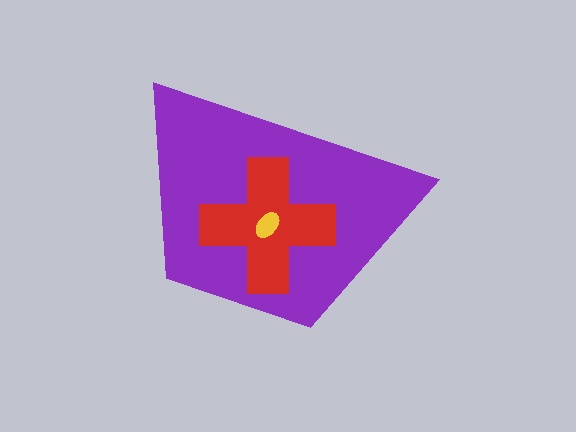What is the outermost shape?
The purple trapezoid.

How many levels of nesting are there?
3.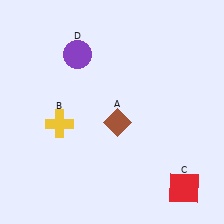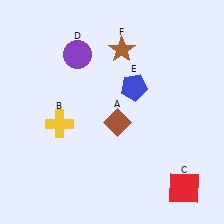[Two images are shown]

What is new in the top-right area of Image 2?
A brown star (F) was added in the top-right area of Image 2.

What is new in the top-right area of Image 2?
A blue pentagon (E) was added in the top-right area of Image 2.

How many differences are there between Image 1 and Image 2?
There are 2 differences between the two images.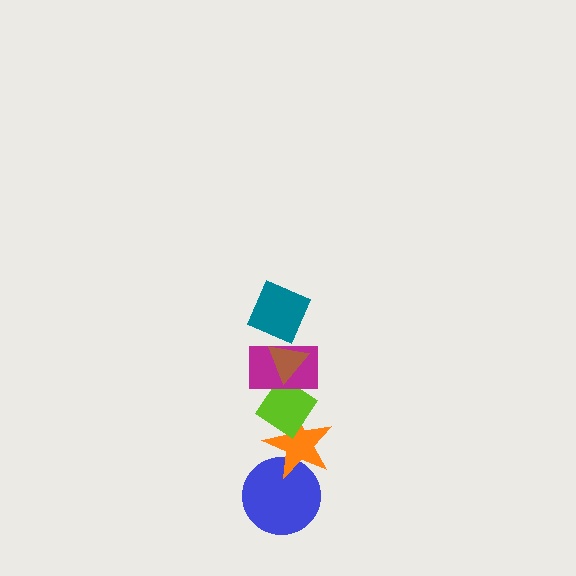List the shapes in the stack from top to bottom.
From top to bottom: the teal square, the brown triangle, the magenta rectangle, the lime diamond, the orange star, the blue circle.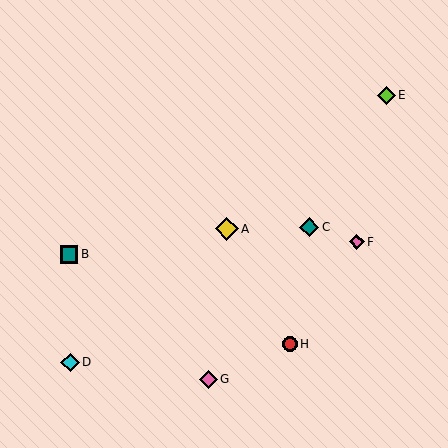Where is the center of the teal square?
The center of the teal square is at (69, 254).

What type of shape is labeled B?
Shape B is a teal square.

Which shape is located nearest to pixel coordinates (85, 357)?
The cyan diamond (labeled D) at (70, 362) is nearest to that location.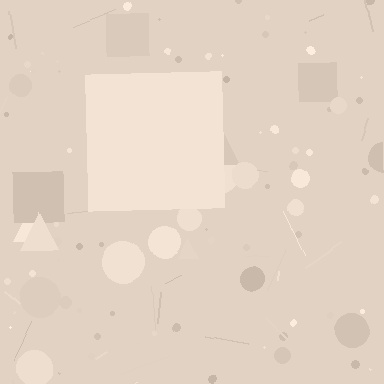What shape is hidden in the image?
A square is hidden in the image.